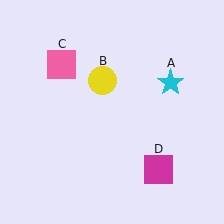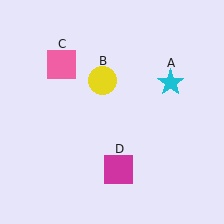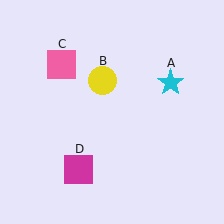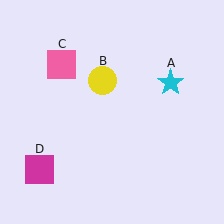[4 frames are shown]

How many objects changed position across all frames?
1 object changed position: magenta square (object D).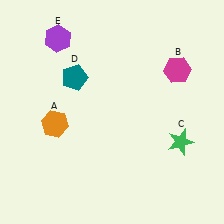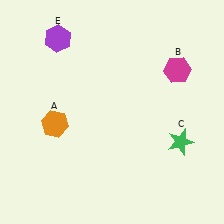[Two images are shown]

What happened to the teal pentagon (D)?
The teal pentagon (D) was removed in Image 2. It was in the top-left area of Image 1.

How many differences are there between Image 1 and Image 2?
There is 1 difference between the two images.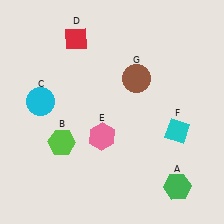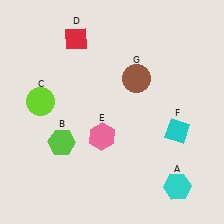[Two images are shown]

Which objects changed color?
A changed from green to cyan. C changed from cyan to lime.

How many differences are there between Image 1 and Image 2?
There are 2 differences between the two images.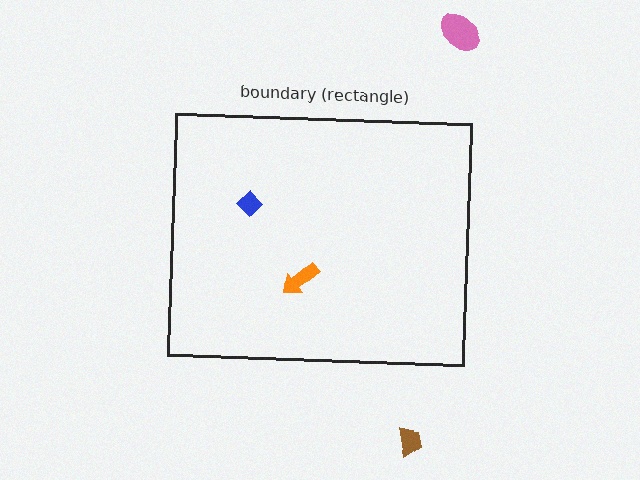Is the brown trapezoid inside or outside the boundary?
Outside.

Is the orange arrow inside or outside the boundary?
Inside.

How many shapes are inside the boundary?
2 inside, 2 outside.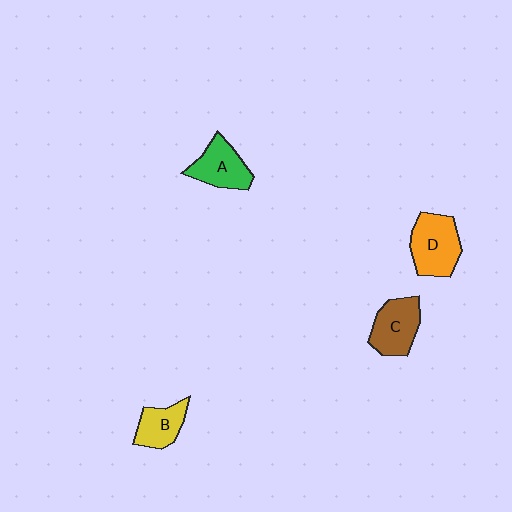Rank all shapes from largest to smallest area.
From largest to smallest: D (orange), C (brown), A (green), B (yellow).